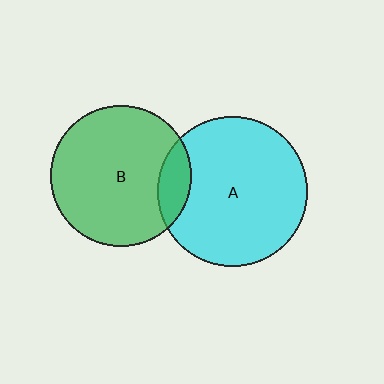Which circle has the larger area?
Circle A (cyan).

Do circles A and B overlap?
Yes.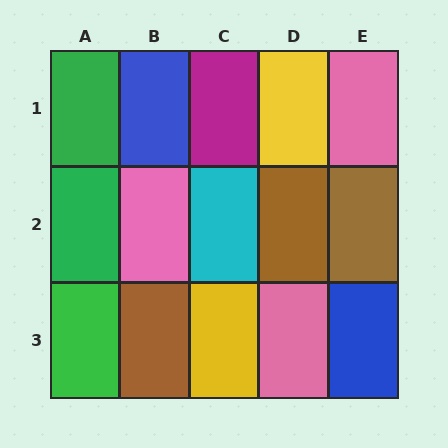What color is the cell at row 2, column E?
Brown.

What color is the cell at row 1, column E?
Pink.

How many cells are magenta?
1 cell is magenta.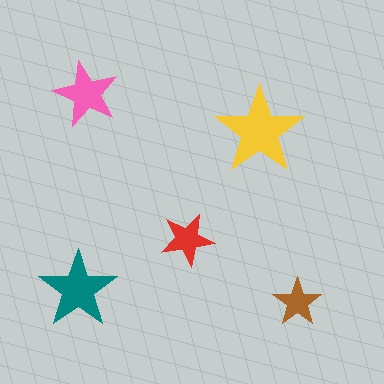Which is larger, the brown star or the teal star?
The teal one.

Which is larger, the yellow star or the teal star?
The yellow one.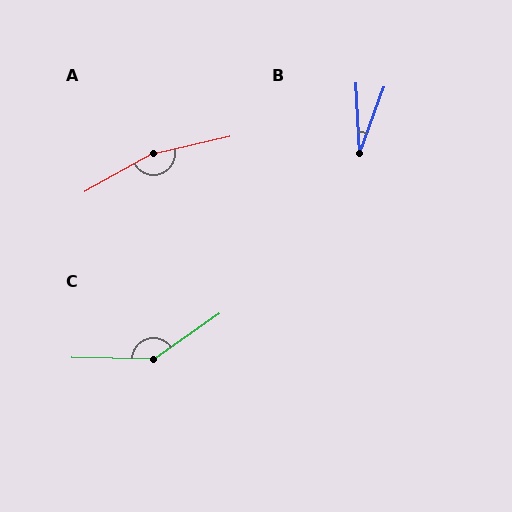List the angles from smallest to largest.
B (23°), C (145°), A (164°).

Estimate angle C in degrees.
Approximately 145 degrees.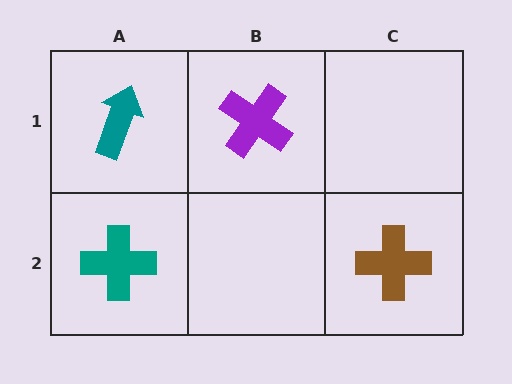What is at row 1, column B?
A purple cross.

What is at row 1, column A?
A teal arrow.